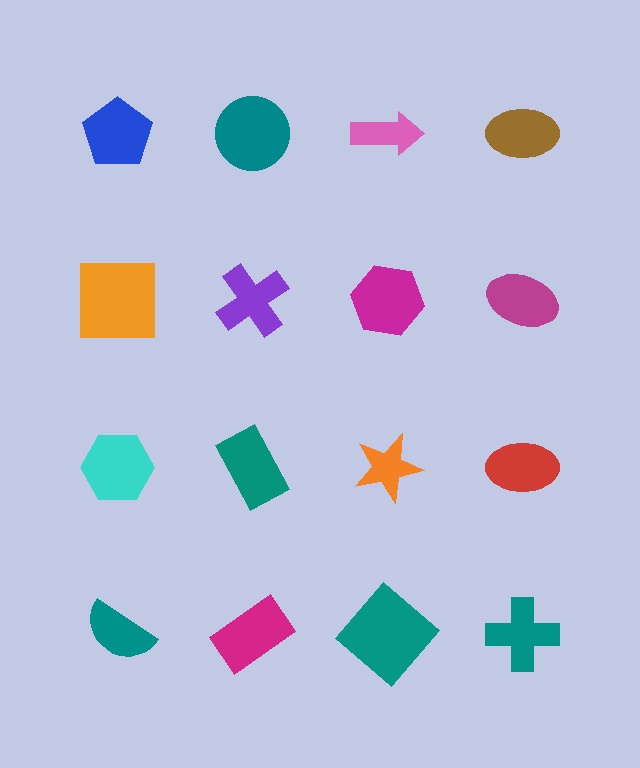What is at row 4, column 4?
A teal cross.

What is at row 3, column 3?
An orange star.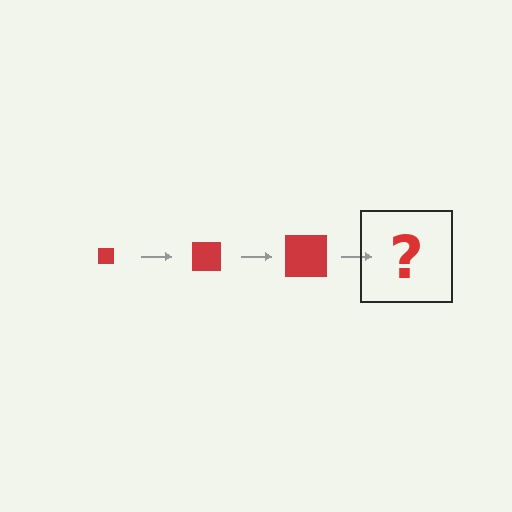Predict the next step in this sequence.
The next step is a red square, larger than the previous one.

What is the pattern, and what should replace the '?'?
The pattern is that the square gets progressively larger each step. The '?' should be a red square, larger than the previous one.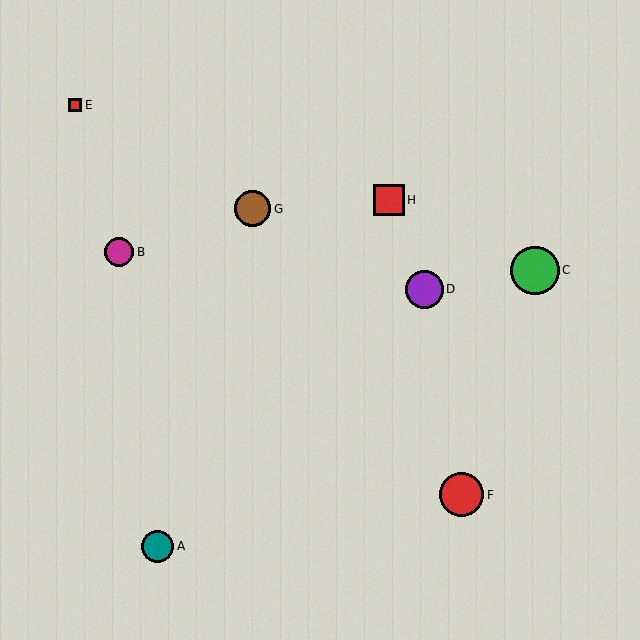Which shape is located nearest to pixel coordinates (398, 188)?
The red square (labeled H) at (389, 200) is nearest to that location.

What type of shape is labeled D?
Shape D is a purple circle.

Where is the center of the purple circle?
The center of the purple circle is at (424, 289).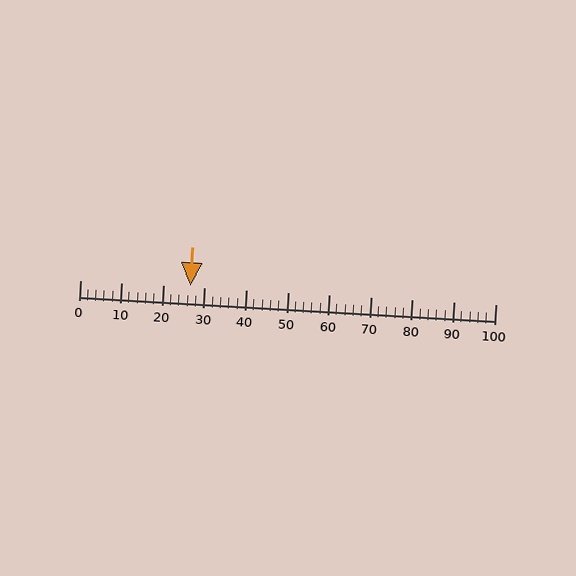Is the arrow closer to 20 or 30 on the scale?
The arrow is closer to 30.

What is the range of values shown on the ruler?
The ruler shows values from 0 to 100.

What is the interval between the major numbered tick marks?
The major tick marks are spaced 10 units apart.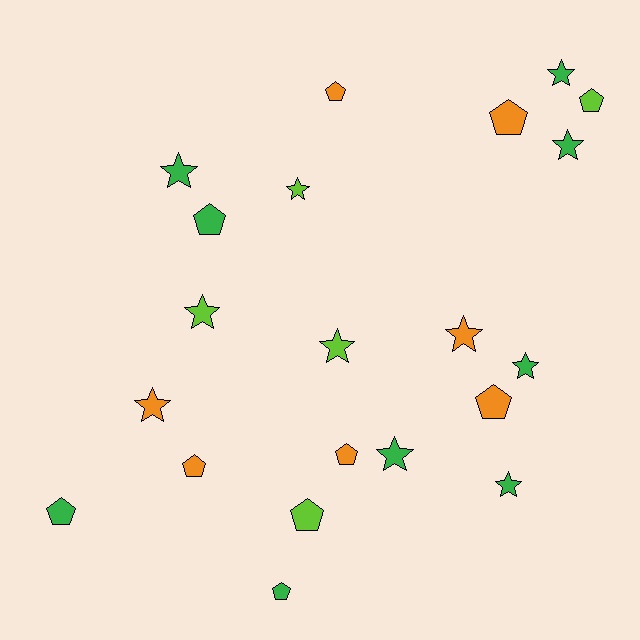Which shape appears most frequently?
Star, with 11 objects.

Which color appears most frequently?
Green, with 9 objects.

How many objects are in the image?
There are 21 objects.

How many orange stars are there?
There are 2 orange stars.